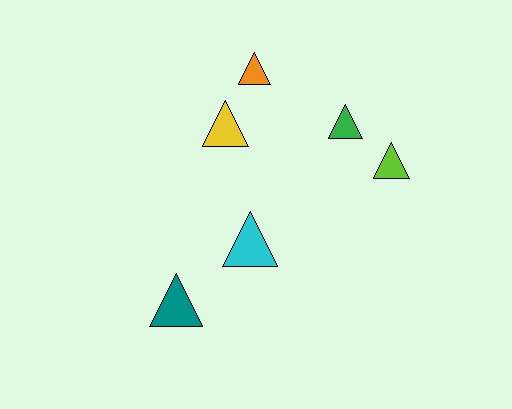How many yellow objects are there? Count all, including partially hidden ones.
There is 1 yellow object.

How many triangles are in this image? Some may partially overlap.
There are 6 triangles.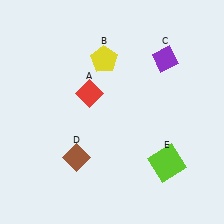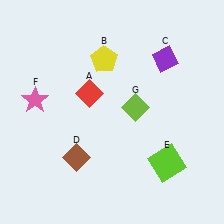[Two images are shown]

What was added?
A pink star (F), a lime diamond (G) were added in Image 2.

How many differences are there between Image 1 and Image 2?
There are 2 differences between the two images.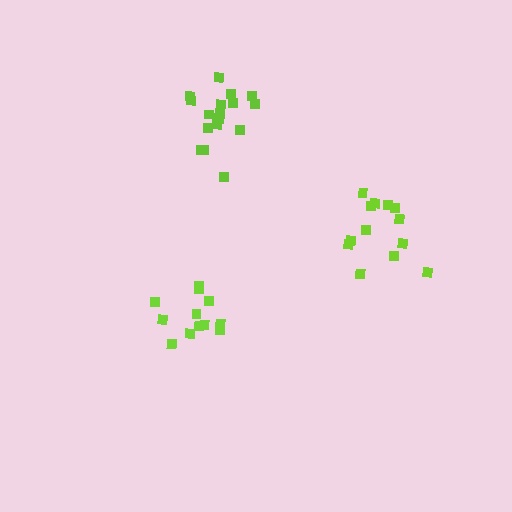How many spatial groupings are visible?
There are 3 spatial groupings.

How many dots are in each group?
Group 1: 13 dots, Group 2: 17 dots, Group 3: 12 dots (42 total).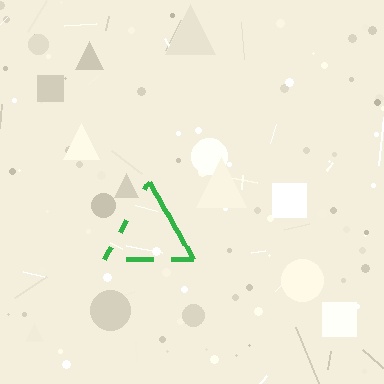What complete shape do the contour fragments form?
The contour fragments form a triangle.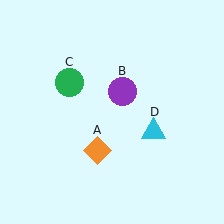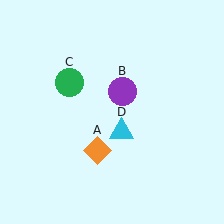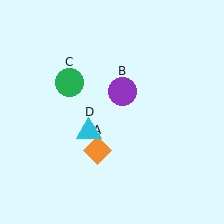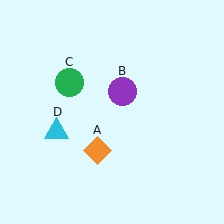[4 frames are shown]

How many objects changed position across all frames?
1 object changed position: cyan triangle (object D).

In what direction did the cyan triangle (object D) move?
The cyan triangle (object D) moved left.